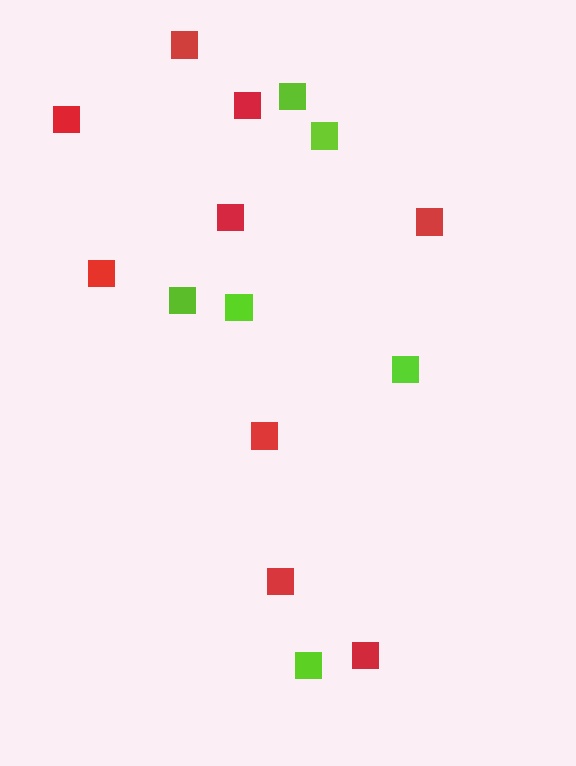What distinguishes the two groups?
There are 2 groups: one group of red squares (9) and one group of lime squares (6).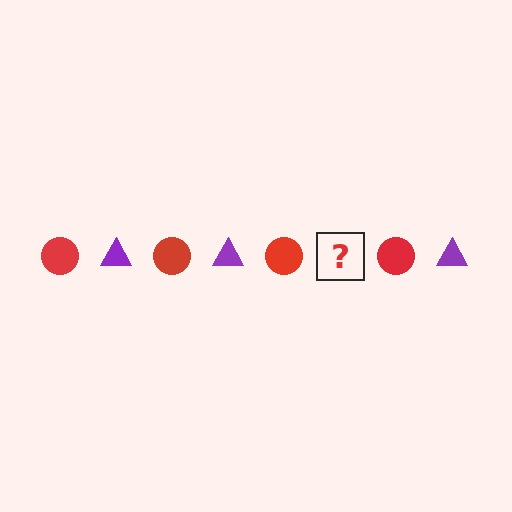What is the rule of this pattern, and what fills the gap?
The rule is that the pattern alternates between red circle and purple triangle. The gap should be filled with a purple triangle.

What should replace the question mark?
The question mark should be replaced with a purple triangle.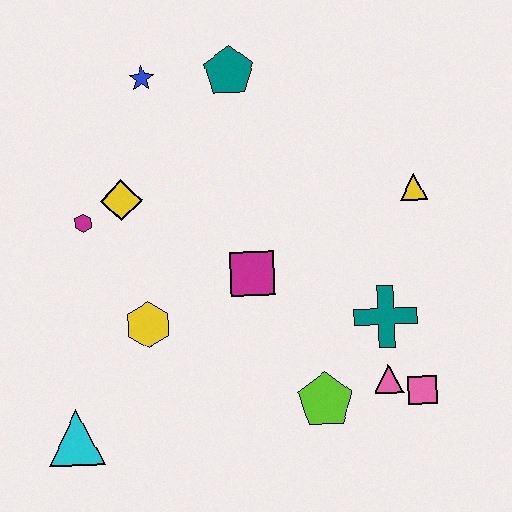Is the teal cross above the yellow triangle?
No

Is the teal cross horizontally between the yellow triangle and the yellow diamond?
Yes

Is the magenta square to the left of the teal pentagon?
No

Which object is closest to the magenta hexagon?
The yellow diamond is closest to the magenta hexagon.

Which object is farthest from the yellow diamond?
The pink square is farthest from the yellow diamond.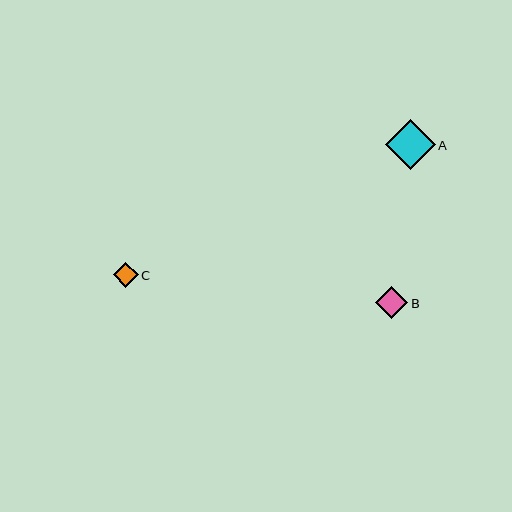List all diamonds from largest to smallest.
From largest to smallest: A, B, C.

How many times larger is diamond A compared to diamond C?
Diamond A is approximately 2.0 times the size of diamond C.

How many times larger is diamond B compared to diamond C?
Diamond B is approximately 1.3 times the size of diamond C.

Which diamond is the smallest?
Diamond C is the smallest with a size of approximately 25 pixels.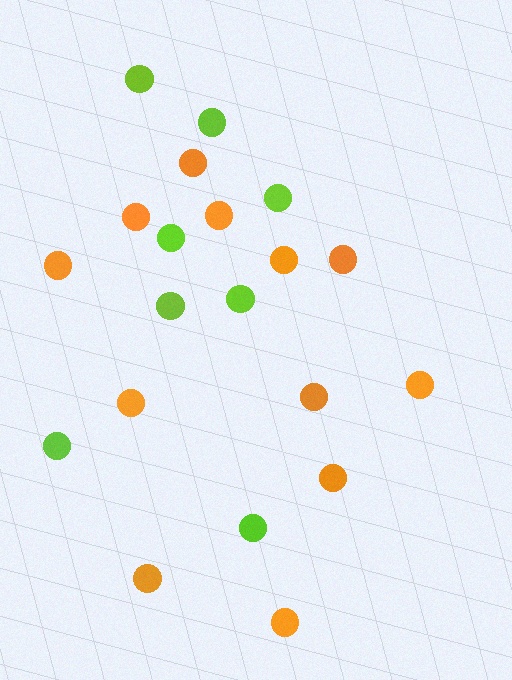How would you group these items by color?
There are 2 groups: one group of orange circles (12) and one group of lime circles (8).